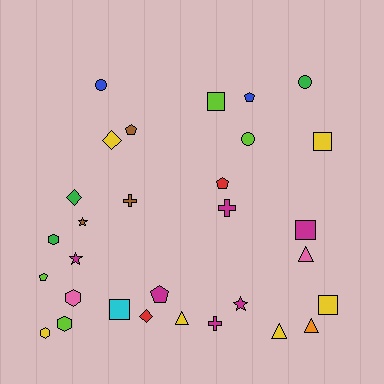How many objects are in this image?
There are 30 objects.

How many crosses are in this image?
There are 3 crosses.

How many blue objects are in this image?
There are 2 blue objects.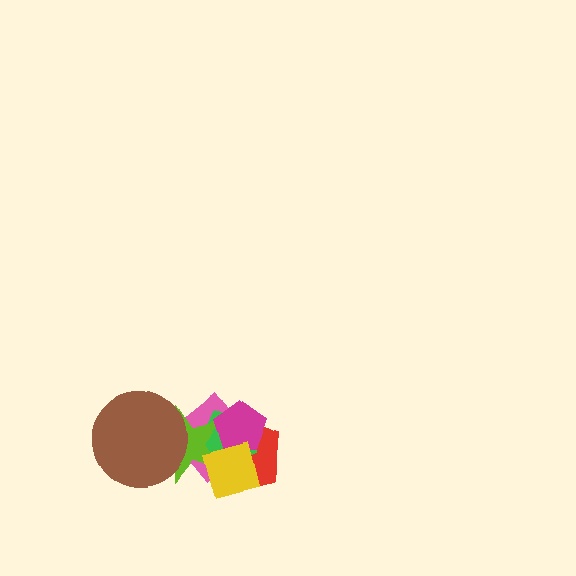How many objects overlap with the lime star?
6 objects overlap with the lime star.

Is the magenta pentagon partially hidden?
Yes, it is partially covered by another shape.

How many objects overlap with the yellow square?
5 objects overlap with the yellow square.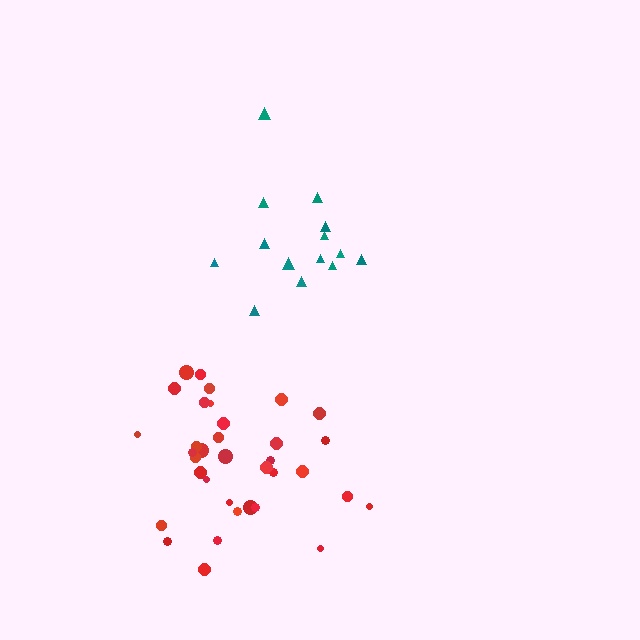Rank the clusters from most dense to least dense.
red, teal.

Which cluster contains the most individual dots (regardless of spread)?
Red (35).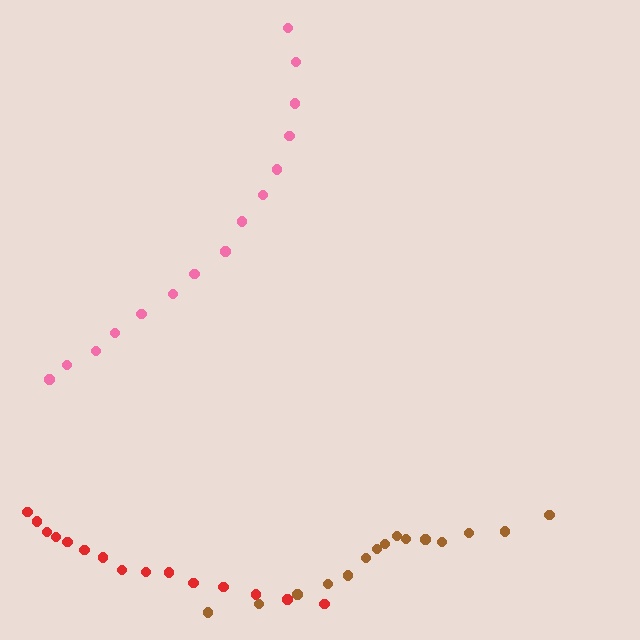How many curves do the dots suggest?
There are 3 distinct paths.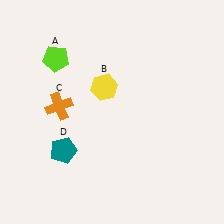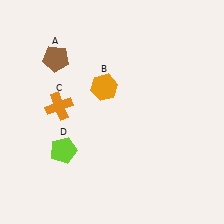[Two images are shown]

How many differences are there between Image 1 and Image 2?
There are 3 differences between the two images.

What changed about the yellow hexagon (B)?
In Image 1, B is yellow. In Image 2, it changed to orange.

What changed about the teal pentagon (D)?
In Image 1, D is teal. In Image 2, it changed to lime.